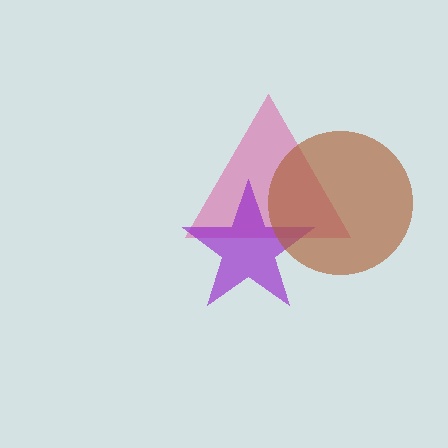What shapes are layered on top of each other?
The layered shapes are: a pink triangle, a purple star, a brown circle.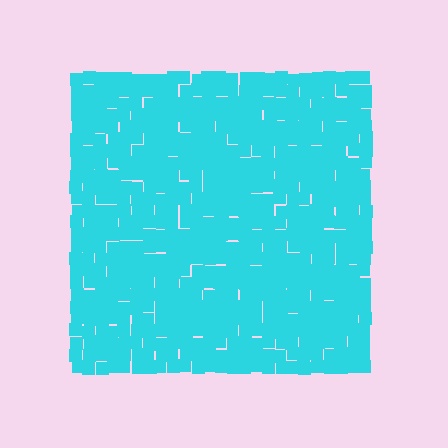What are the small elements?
The small elements are squares.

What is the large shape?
The large shape is a square.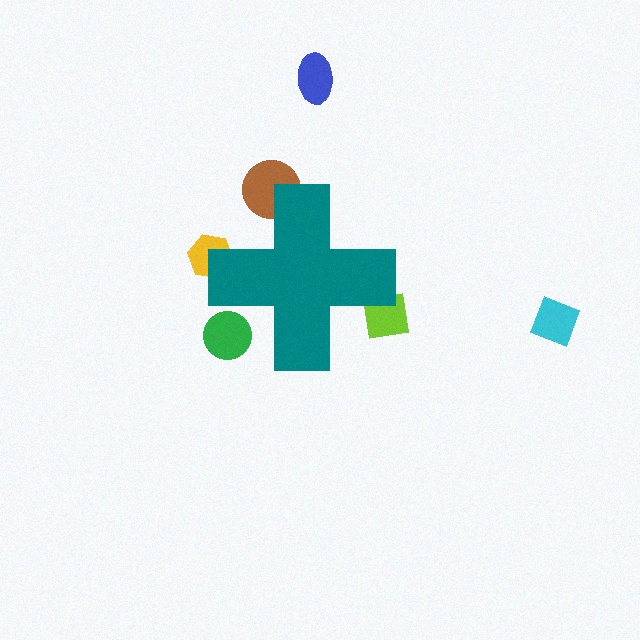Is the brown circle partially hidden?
Yes, the brown circle is partially hidden behind the teal cross.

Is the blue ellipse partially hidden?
No, the blue ellipse is fully visible.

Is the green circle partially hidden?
Yes, the green circle is partially hidden behind the teal cross.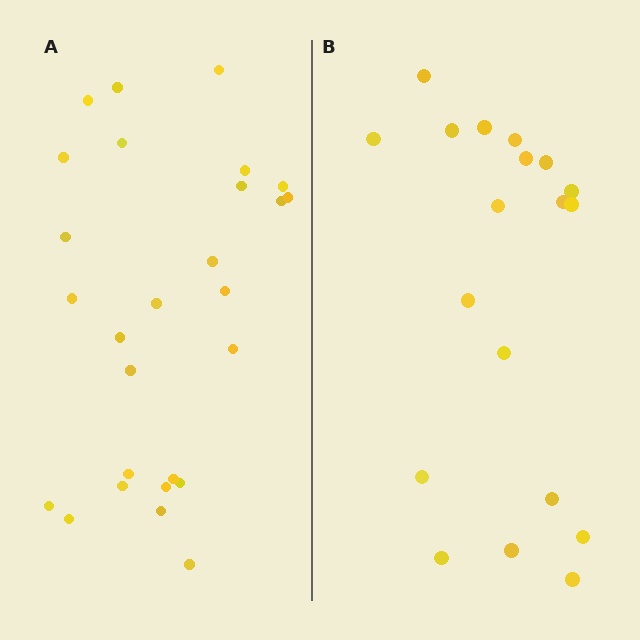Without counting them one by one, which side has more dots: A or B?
Region A (the left region) has more dots.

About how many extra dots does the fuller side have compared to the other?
Region A has roughly 8 or so more dots than region B.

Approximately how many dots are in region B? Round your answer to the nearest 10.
About 20 dots. (The exact count is 19, which rounds to 20.)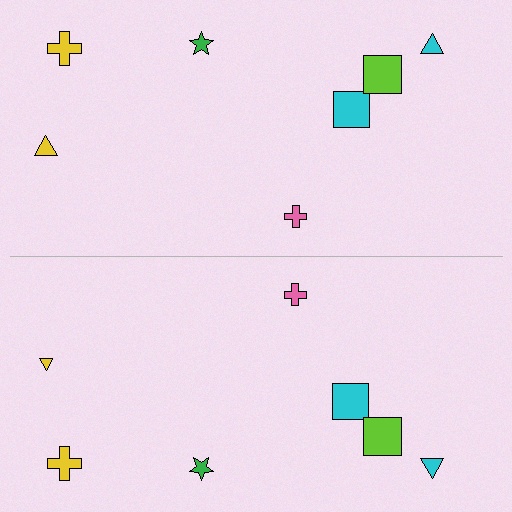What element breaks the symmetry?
The yellow triangle on the bottom side has a different size than its mirror counterpart.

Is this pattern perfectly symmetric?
No, the pattern is not perfectly symmetric. The yellow triangle on the bottom side has a different size than its mirror counterpart.